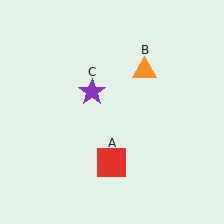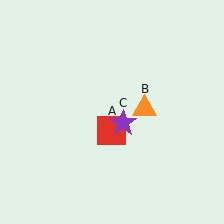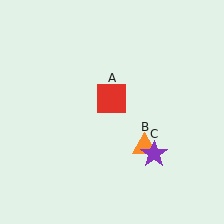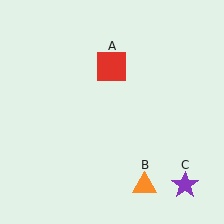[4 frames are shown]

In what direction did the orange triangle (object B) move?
The orange triangle (object B) moved down.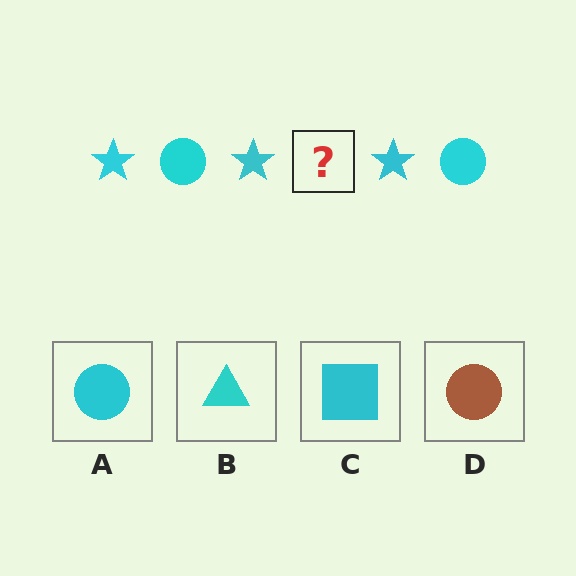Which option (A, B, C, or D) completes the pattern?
A.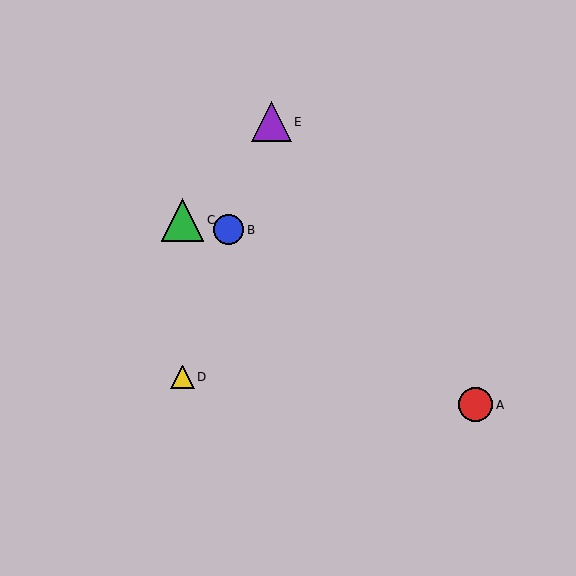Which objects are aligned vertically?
Objects C, D are aligned vertically.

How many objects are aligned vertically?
2 objects (C, D) are aligned vertically.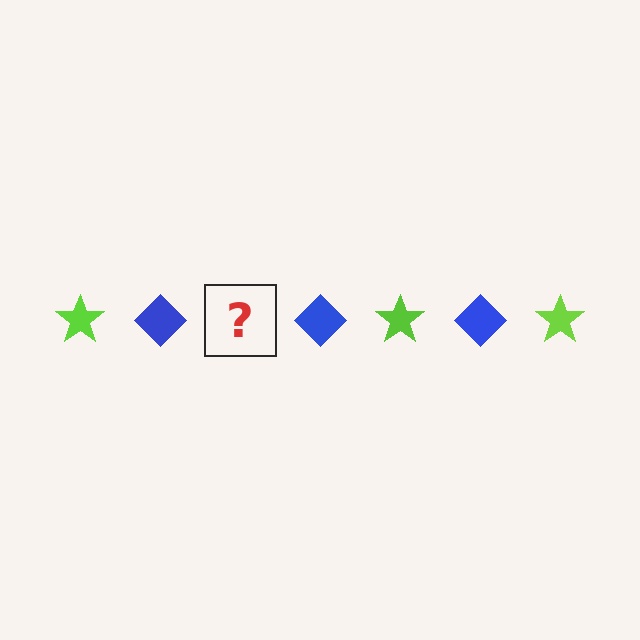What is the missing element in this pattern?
The missing element is a lime star.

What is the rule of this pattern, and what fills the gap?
The rule is that the pattern alternates between lime star and blue diamond. The gap should be filled with a lime star.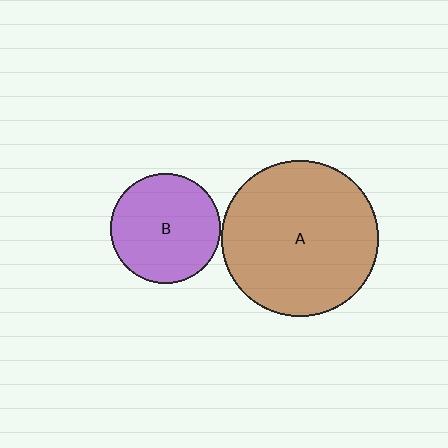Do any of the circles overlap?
No, none of the circles overlap.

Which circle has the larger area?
Circle A (brown).